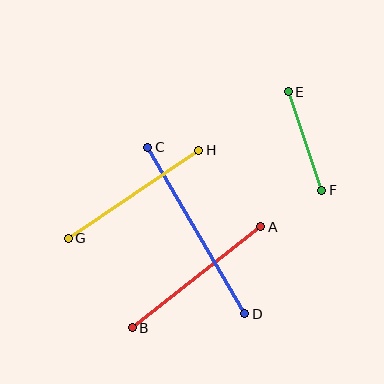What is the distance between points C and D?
The distance is approximately 193 pixels.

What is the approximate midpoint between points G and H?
The midpoint is at approximately (133, 194) pixels.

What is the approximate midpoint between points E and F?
The midpoint is at approximately (305, 141) pixels.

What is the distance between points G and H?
The distance is approximately 157 pixels.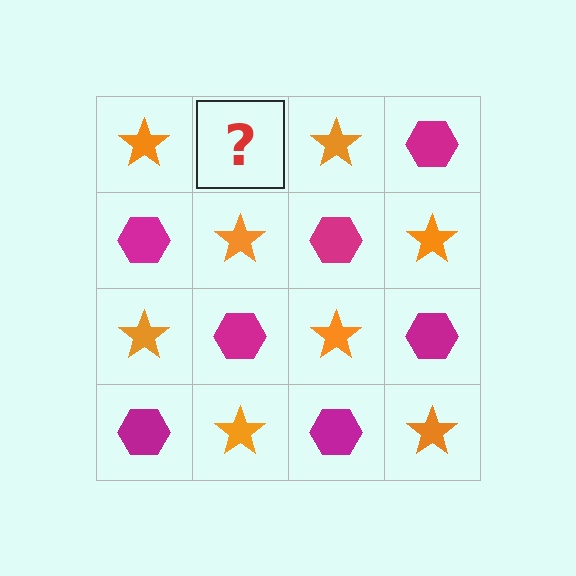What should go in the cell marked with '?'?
The missing cell should contain a magenta hexagon.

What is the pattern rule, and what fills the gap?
The rule is that it alternates orange star and magenta hexagon in a checkerboard pattern. The gap should be filled with a magenta hexagon.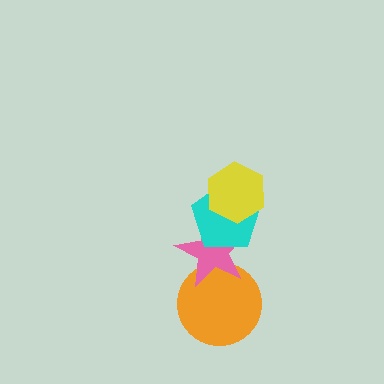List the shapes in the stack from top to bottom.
From top to bottom: the yellow hexagon, the cyan pentagon, the pink star, the orange circle.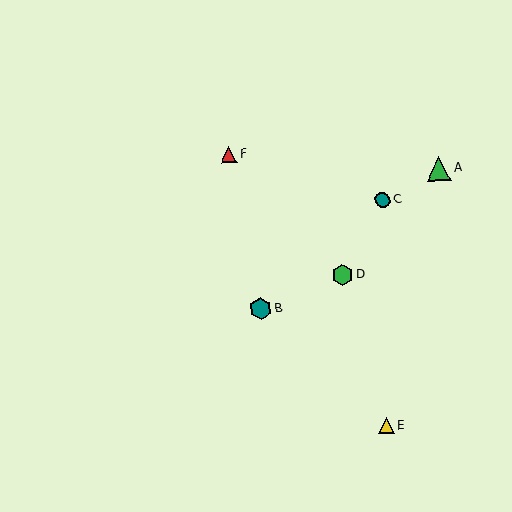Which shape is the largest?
The green triangle (labeled A) is the largest.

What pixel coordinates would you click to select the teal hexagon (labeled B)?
Click at (261, 309) to select the teal hexagon B.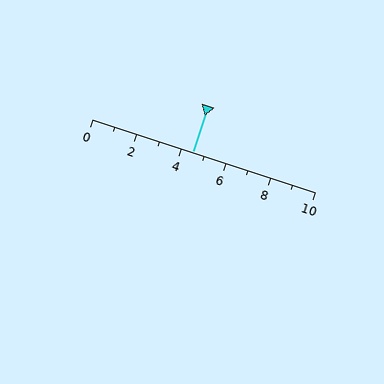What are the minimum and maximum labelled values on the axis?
The axis runs from 0 to 10.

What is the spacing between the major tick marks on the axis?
The major ticks are spaced 2 apart.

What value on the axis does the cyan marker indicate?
The marker indicates approximately 4.5.